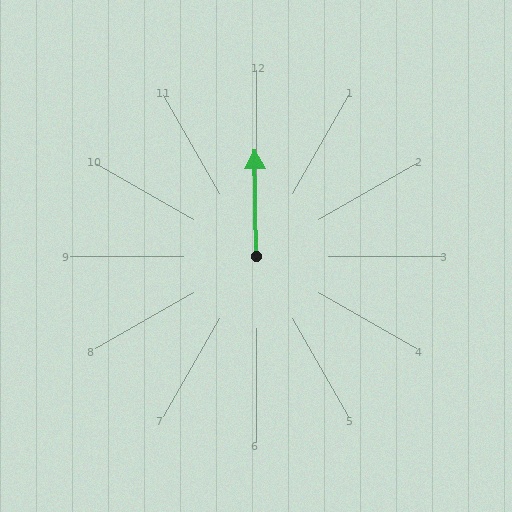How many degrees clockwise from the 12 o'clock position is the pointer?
Approximately 359 degrees.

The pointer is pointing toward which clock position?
Roughly 12 o'clock.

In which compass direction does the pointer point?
North.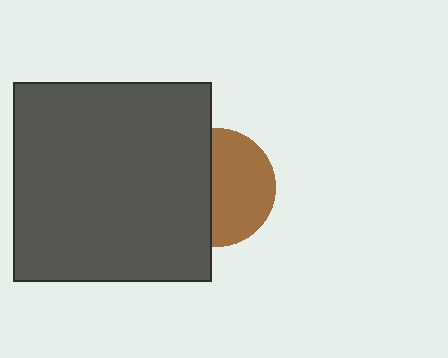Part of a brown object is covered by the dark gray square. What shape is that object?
It is a circle.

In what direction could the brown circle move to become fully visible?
The brown circle could move right. That would shift it out from behind the dark gray square entirely.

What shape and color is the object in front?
The object in front is a dark gray square.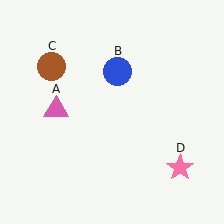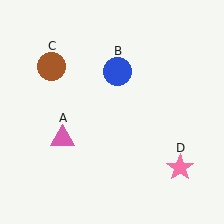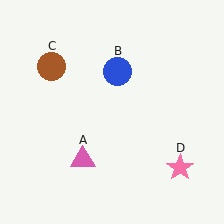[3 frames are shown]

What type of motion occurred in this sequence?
The pink triangle (object A) rotated counterclockwise around the center of the scene.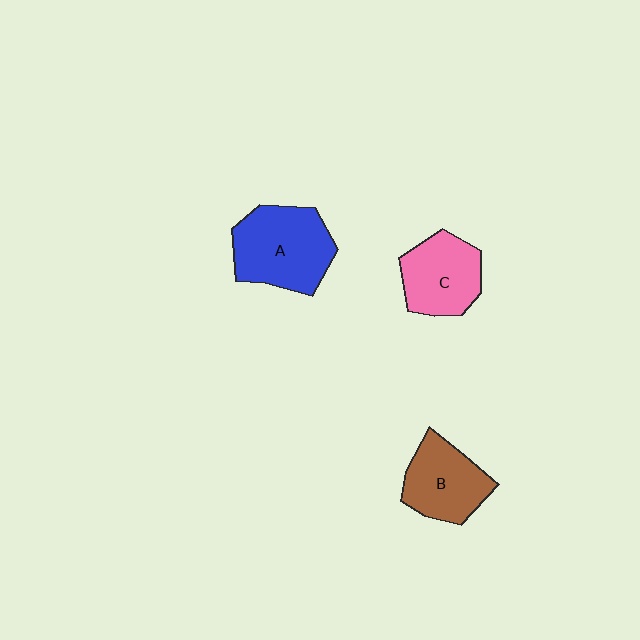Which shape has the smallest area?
Shape C (pink).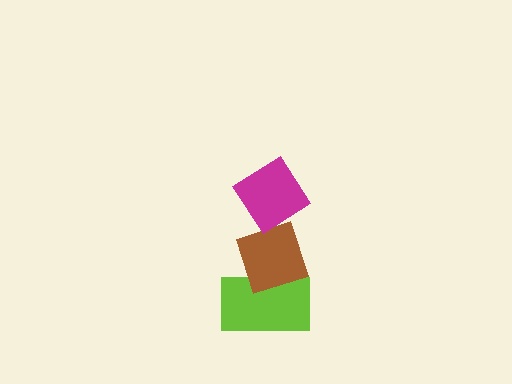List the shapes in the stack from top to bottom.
From top to bottom: the magenta diamond, the brown diamond, the lime rectangle.